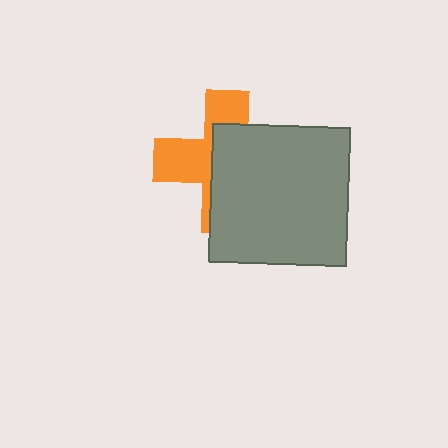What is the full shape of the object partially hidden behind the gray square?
The partially hidden object is an orange cross.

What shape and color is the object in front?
The object in front is a gray square.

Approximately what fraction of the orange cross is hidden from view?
Roughly 57% of the orange cross is hidden behind the gray square.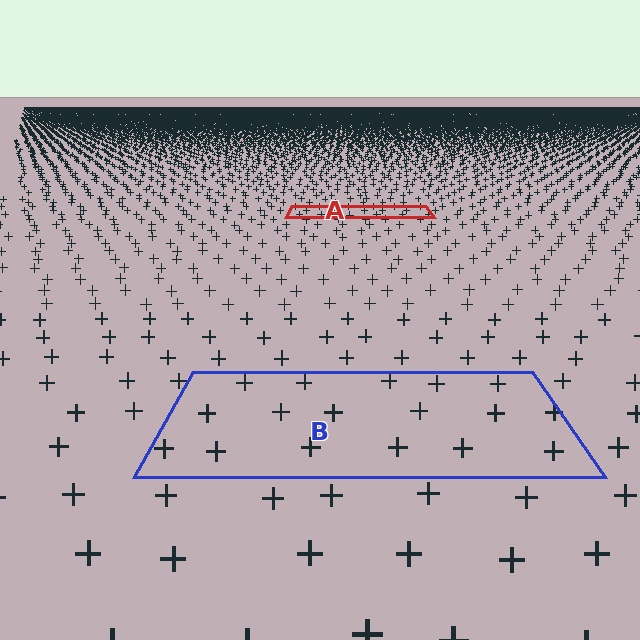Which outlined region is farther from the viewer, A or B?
Region A is farther from the viewer — the texture elements inside it appear smaller and more densely packed.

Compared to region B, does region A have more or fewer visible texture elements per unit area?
Region A has more texture elements per unit area — they are packed more densely because it is farther away.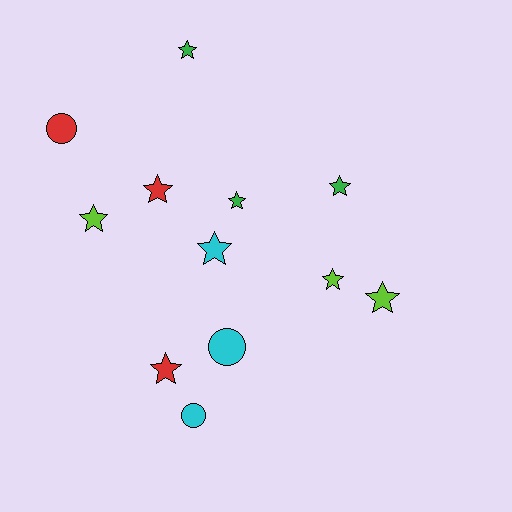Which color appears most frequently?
Cyan, with 3 objects.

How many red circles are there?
There is 1 red circle.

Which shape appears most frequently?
Star, with 9 objects.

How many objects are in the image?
There are 12 objects.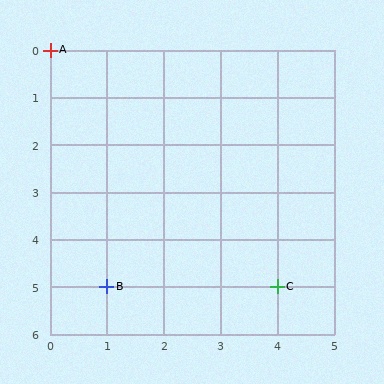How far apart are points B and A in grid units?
Points B and A are 1 column and 5 rows apart (about 5.1 grid units diagonally).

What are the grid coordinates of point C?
Point C is at grid coordinates (4, 5).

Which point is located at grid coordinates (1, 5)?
Point B is at (1, 5).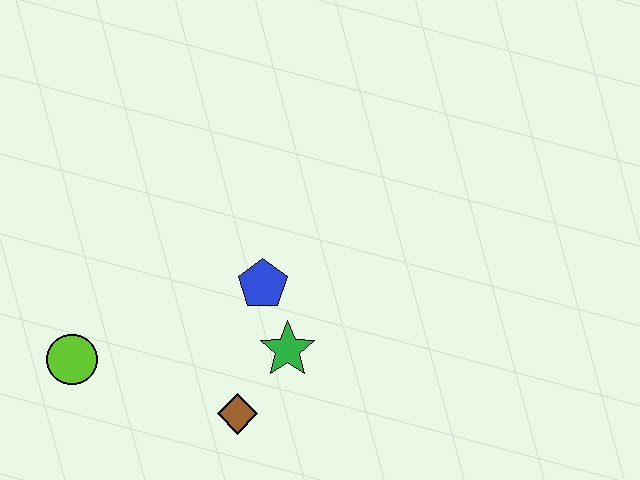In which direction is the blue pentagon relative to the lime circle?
The blue pentagon is to the right of the lime circle.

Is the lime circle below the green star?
Yes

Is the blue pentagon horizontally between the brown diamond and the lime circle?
No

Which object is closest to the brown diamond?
The green star is closest to the brown diamond.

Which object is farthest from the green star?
The lime circle is farthest from the green star.